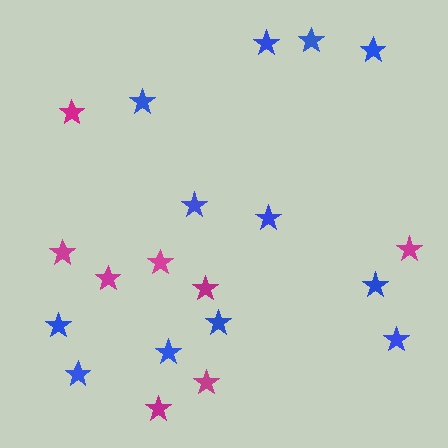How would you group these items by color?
There are 2 groups: one group of magenta stars (8) and one group of blue stars (12).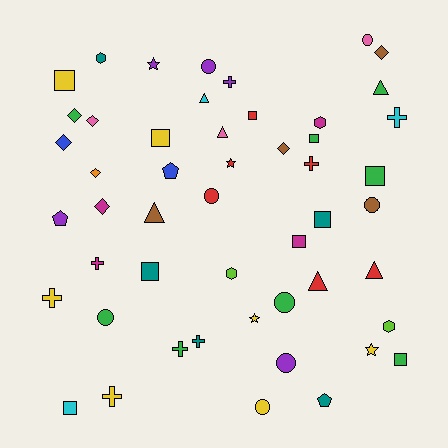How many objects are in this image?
There are 50 objects.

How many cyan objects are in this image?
There are 3 cyan objects.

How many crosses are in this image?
There are 8 crosses.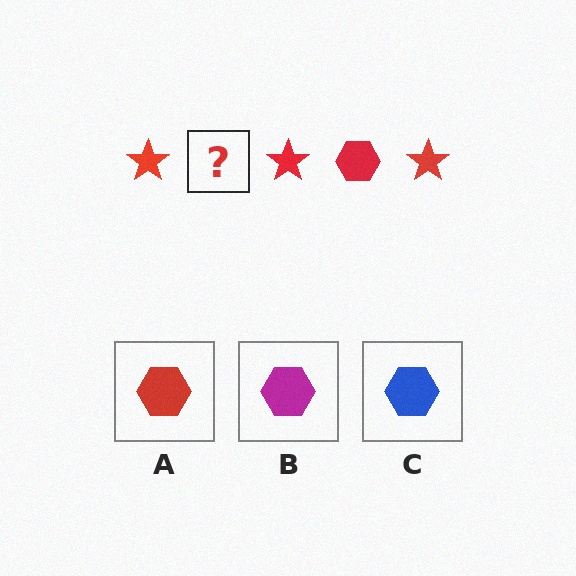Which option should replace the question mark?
Option A.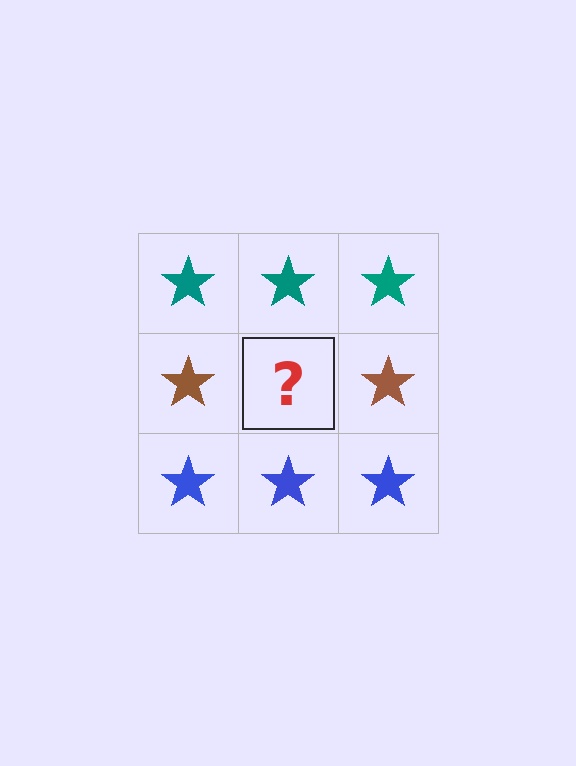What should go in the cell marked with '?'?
The missing cell should contain a brown star.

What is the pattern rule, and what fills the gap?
The rule is that each row has a consistent color. The gap should be filled with a brown star.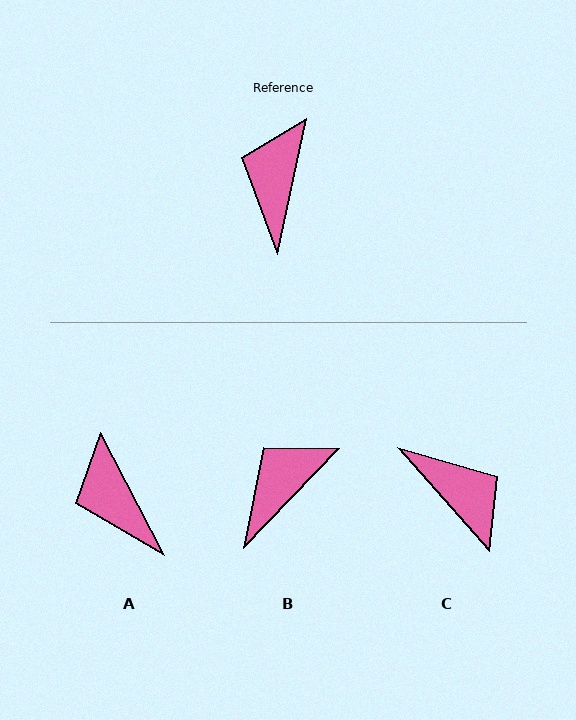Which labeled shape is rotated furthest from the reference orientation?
C, about 127 degrees away.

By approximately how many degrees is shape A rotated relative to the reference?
Approximately 39 degrees counter-clockwise.